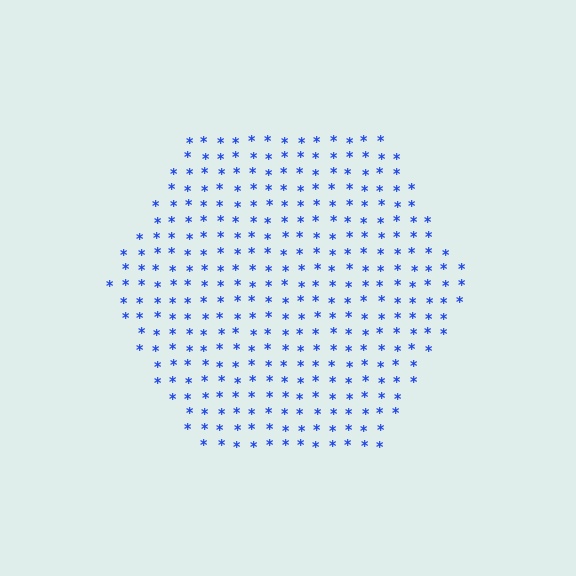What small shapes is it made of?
It is made of small asterisks.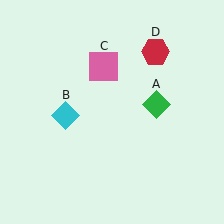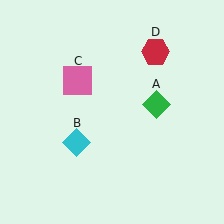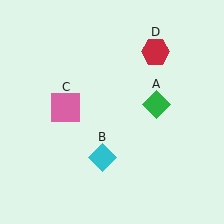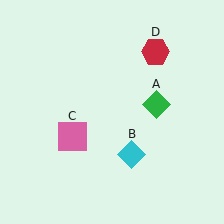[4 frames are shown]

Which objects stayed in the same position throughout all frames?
Green diamond (object A) and red hexagon (object D) remained stationary.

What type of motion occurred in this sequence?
The cyan diamond (object B), pink square (object C) rotated counterclockwise around the center of the scene.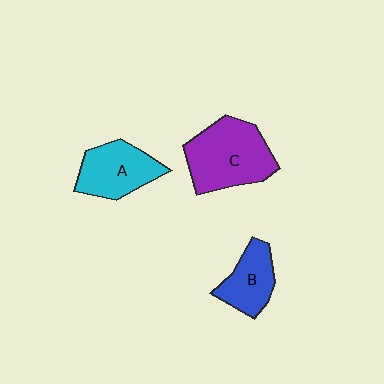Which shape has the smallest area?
Shape B (blue).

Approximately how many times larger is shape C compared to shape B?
Approximately 1.8 times.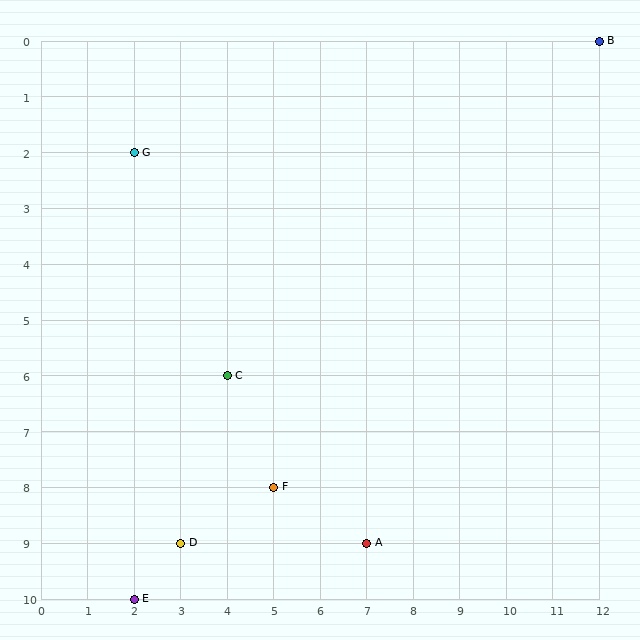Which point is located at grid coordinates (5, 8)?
Point F is at (5, 8).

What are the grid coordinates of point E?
Point E is at grid coordinates (2, 10).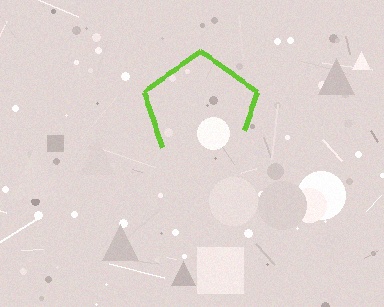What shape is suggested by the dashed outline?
The dashed outline suggests a pentagon.